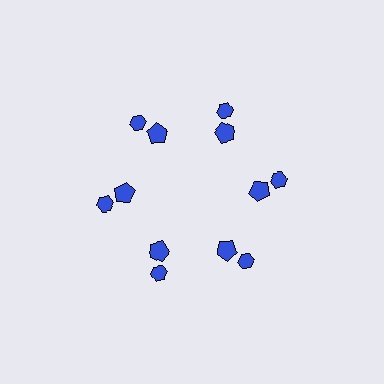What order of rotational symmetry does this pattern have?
This pattern has 6-fold rotational symmetry.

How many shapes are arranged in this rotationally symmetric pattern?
There are 12 shapes, arranged in 6 groups of 2.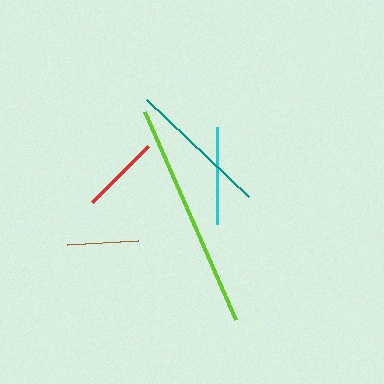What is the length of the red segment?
The red segment is approximately 79 pixels long.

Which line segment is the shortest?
The brown line is the shortest at approximately 71 pixels.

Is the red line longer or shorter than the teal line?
The teal line is longer than the red line.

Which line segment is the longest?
The lime line is the longest at approximately 227 pixels.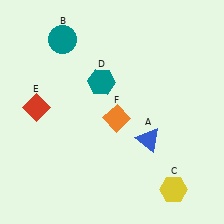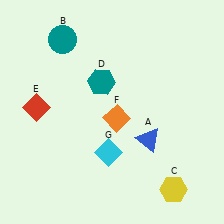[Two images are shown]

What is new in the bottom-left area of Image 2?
A cyan diamond (G) was added in the bottom-left area of Image 2.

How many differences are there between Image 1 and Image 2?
There is 1 difference between the two images.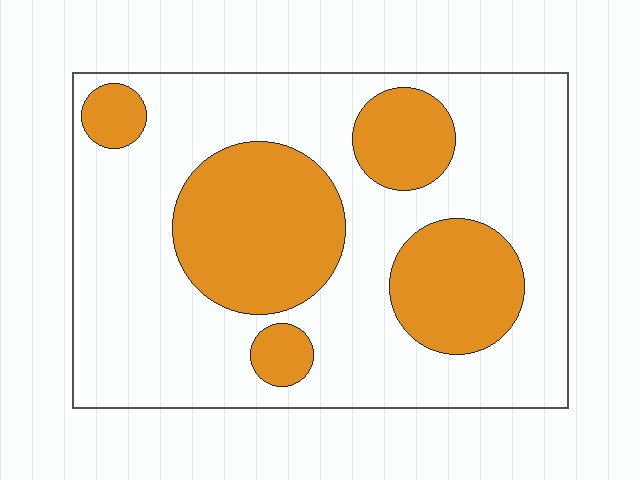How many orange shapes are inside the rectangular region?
5.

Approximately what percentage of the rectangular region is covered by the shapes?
Approximately 30%.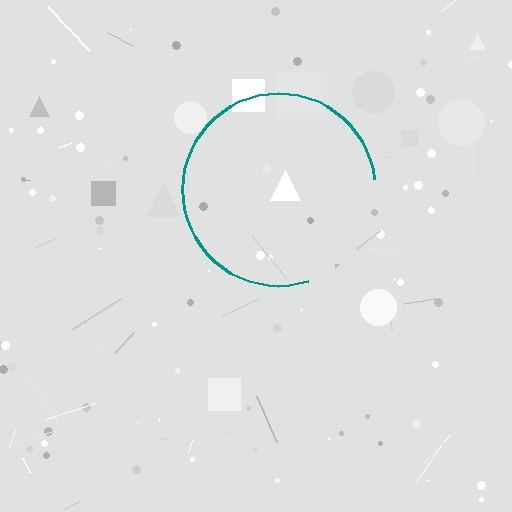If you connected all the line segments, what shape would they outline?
They would outline a circle.